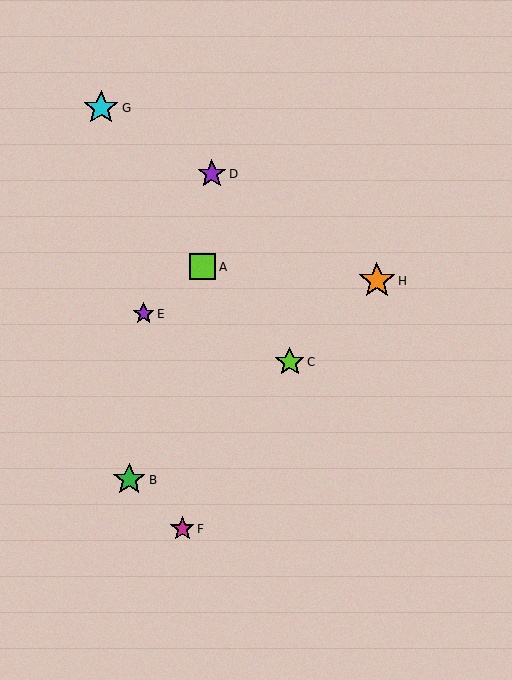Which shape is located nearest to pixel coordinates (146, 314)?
The purple star (labeled E) at (144, 314) is nearest to that location.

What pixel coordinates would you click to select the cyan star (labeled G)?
Click at (101, 108) to select the cyan star G.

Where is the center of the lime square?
The center of the lime square is at (203, 267).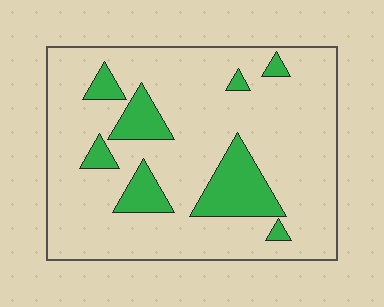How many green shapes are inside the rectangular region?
8.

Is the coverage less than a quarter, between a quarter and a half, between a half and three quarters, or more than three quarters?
Less than a quarter.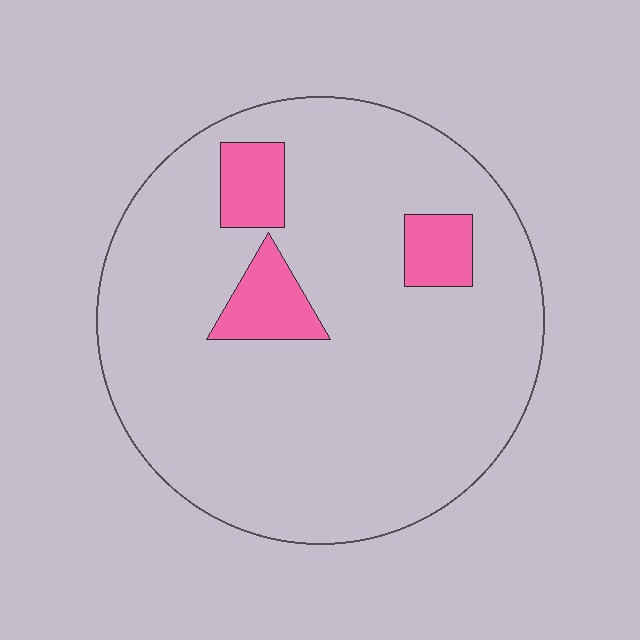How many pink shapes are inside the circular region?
3.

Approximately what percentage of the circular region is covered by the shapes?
Approximately 10%.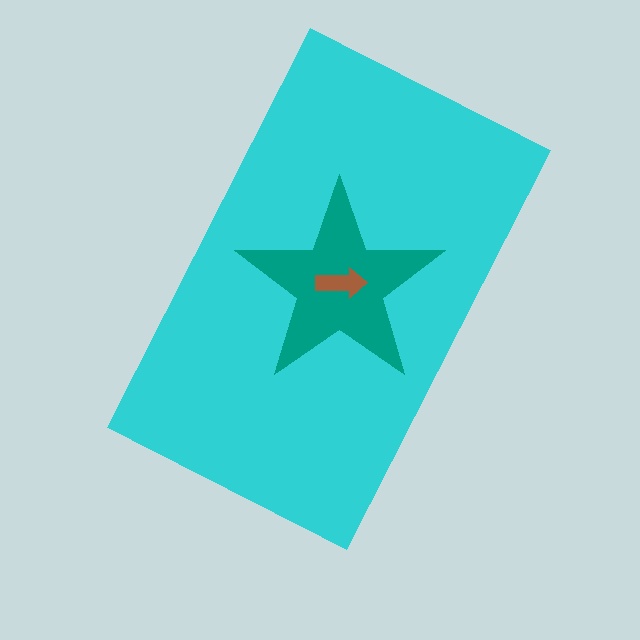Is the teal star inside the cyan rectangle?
Yes.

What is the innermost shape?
The brown arrow.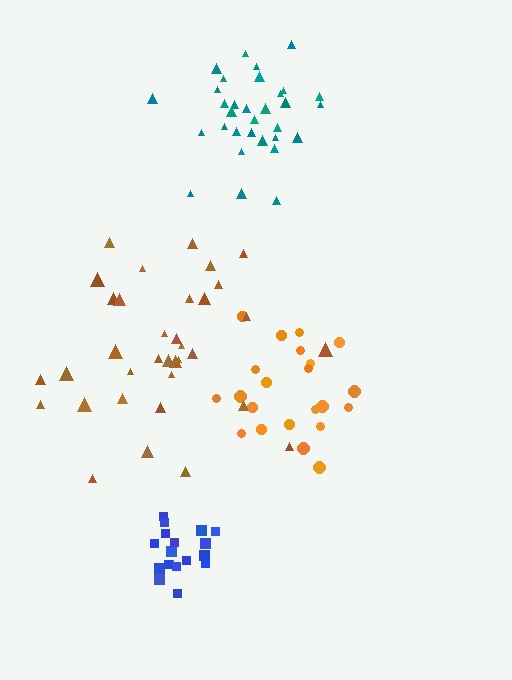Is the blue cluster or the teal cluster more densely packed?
Blue.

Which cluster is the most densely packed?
Blue.